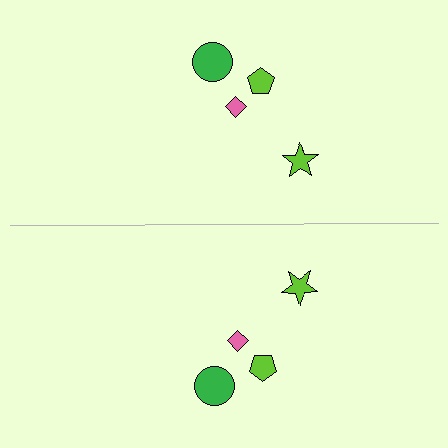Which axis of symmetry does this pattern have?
The pattern has a horizontal axis of symmetry running through the center of the image.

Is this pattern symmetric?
Yes, this pattern has bilateral (reflection) symmetry.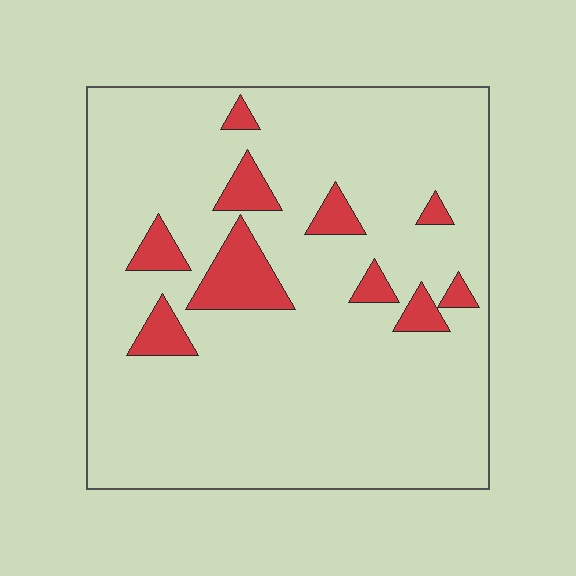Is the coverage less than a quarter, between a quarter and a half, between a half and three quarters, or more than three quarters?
Less than a quarter.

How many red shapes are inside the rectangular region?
10.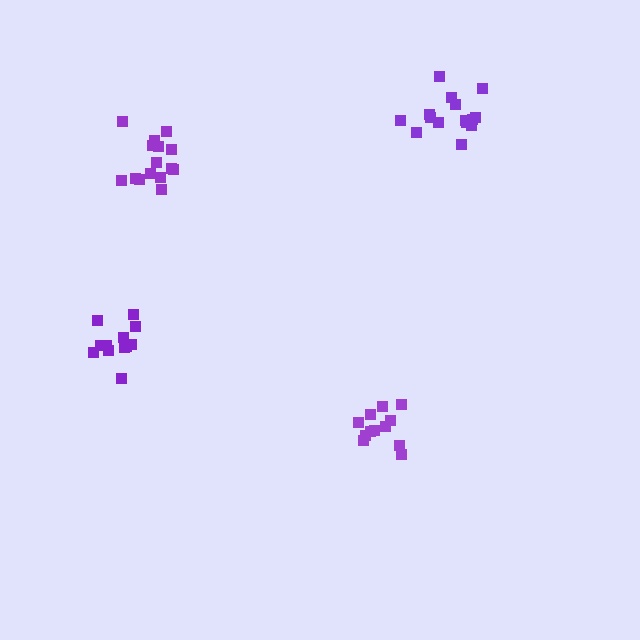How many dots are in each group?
Group 1: 12 dots, Group 2: 15 dots, Group 3: 12 dots, Group 4: 15 dots (54 total).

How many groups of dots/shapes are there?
There are 4 groups.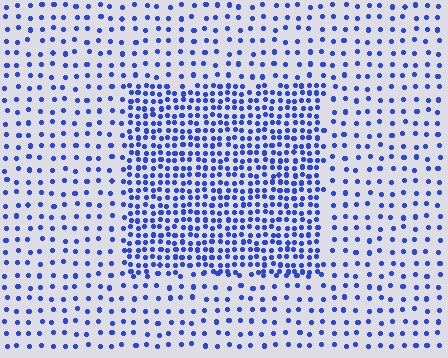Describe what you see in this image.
The image contains small blue elements arranged at two different densities. A rectangle-shaped region is visible where the elements are more densely packed than the surrounding area.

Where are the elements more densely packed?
The elements are more densely packed inside the rectangle boundary.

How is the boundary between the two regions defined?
The boundary is defined by a change in element density (approximately 2.5x ratio). All elements are the same color, size, and shape.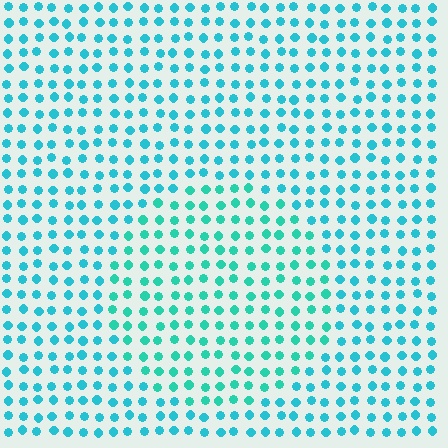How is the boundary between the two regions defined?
The boundary is defined purely by a slight shift in hue (about 19 degrees). Spacing, size, and orientation are identical on both sides.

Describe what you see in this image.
The image is filled with small cyan elements in a uniform arrangement. A circle-shaped region is visible where the elements are tinted to a slightly different hue, forming a subtle color boundary.